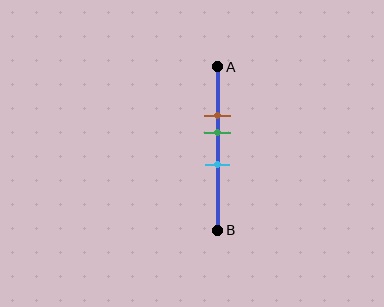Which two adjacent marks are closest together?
The brown and green marks are the closest adjacent pair.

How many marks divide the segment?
There are 3 marks dividing the segment.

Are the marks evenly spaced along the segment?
Yes, the marks are approximately evenly spaced.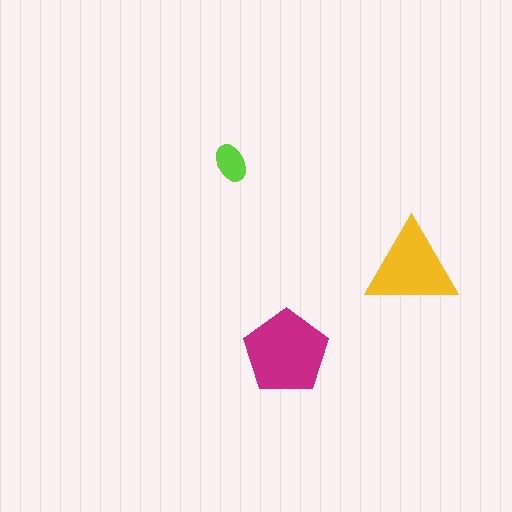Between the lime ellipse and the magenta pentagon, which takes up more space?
The magenta pentagon.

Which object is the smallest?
The lime ellipse.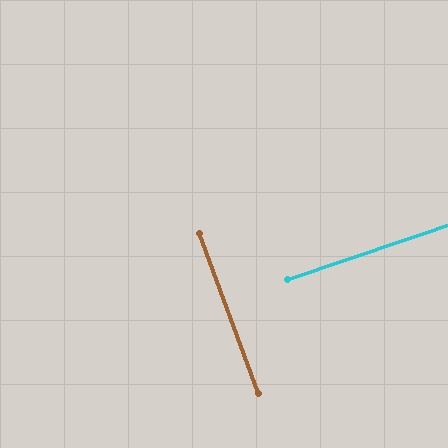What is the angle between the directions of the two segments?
Approximately 88 degrees.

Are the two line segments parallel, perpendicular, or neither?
Perpendicular — they meet at approximately 88°.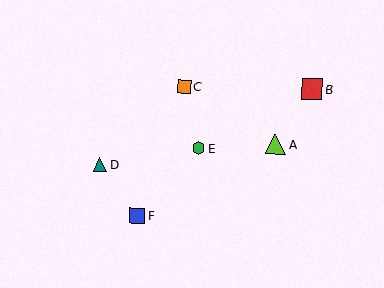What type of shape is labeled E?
Shape E is a green hexagon.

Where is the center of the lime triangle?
The center of the lime triangle is at (276, 144).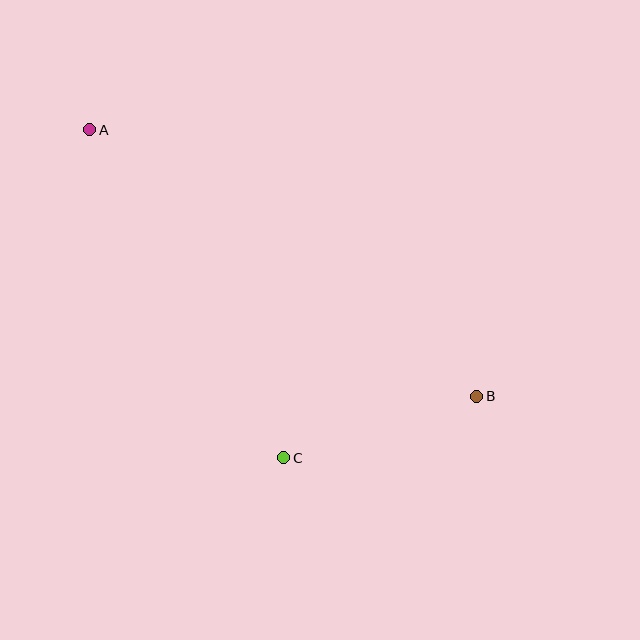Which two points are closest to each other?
Points B and C are closest to each other.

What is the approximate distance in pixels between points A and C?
The distance between A and C is approximately 381 pixels.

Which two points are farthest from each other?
Points A and B are farthest from each other.